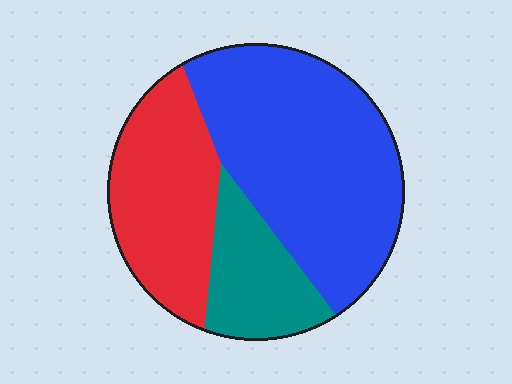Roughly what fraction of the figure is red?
Red covers about 30% of the figure.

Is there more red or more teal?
Red.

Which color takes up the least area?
Teal, at roughly 20%.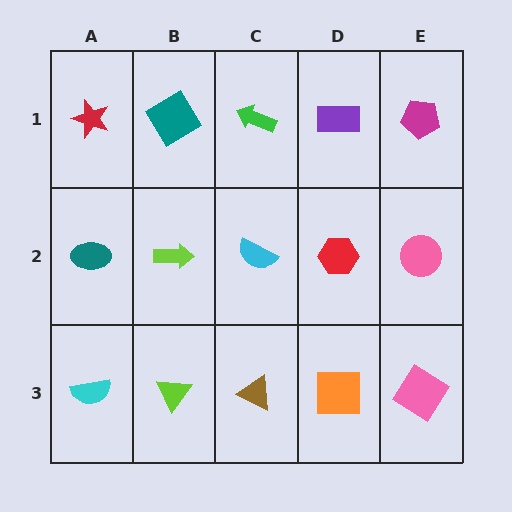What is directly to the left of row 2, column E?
A red hexagon.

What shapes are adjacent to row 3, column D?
A red hexagon (row 2, column D), a brown triangle (row 3, column C), a pink diamond (row 3, column E).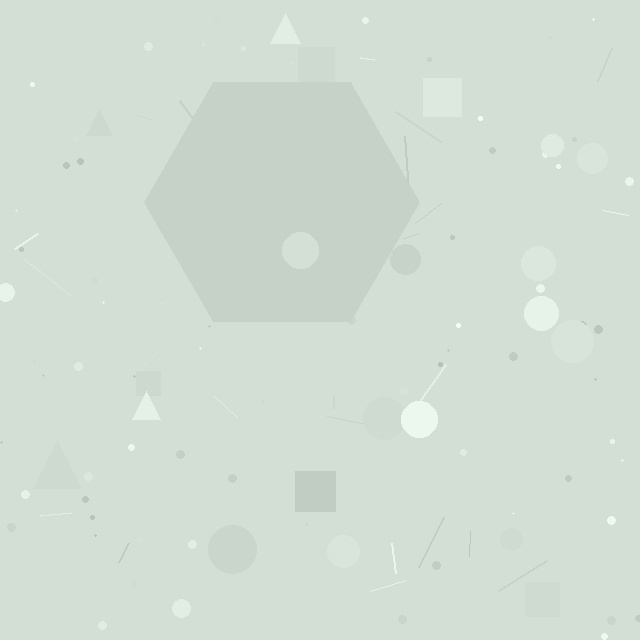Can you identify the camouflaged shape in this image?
The camouflaged shape is a hexagon.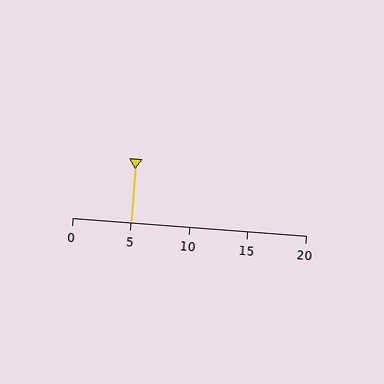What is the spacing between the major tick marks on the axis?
The major ticks are spaced 5 apart.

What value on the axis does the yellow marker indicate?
The marker indicates approximately 5.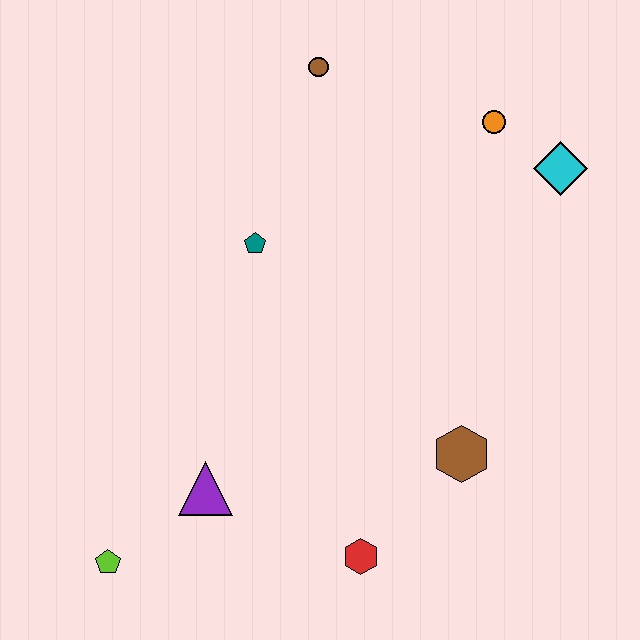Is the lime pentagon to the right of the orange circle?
No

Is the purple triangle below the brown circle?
Yes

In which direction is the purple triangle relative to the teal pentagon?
The purple triangle is below the teal pentagon.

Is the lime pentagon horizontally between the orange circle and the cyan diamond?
No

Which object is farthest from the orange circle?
The lime pentagon is farthest from the orange circle.